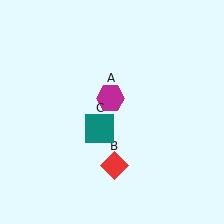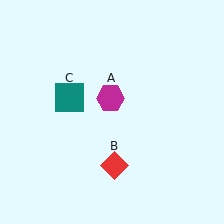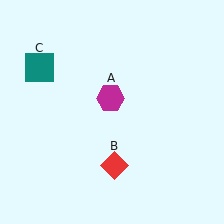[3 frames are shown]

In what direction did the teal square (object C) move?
The teal square (object C) moved up and to the left.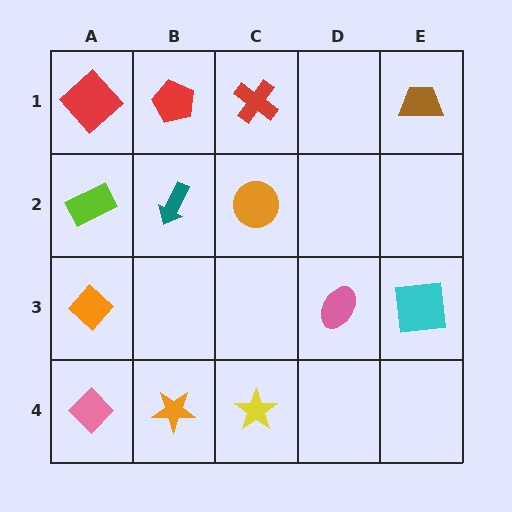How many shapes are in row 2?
3 shapes.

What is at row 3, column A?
An orange diamond.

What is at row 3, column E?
A cyan square.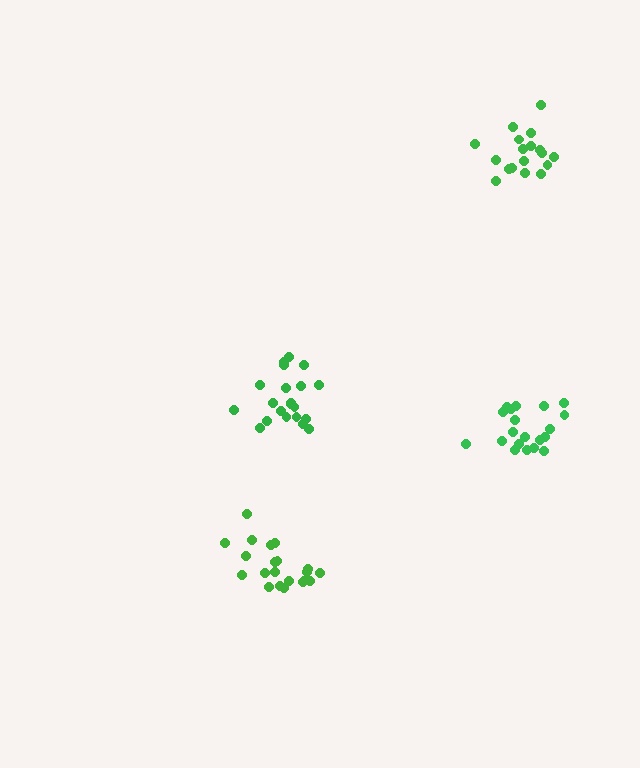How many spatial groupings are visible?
There are 4 spatial groupings.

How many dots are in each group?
Group 1: 21 dots, Group 2: 18 dots, Group 3: 20 dots, Group 4: 21 dots (80 total).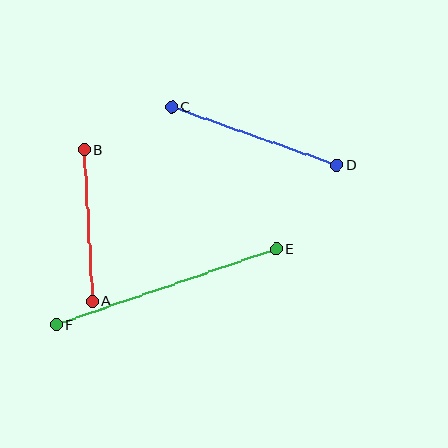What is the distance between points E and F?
The distance is approximately 232 pixels.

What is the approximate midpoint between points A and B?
The midpoint is at approximately (88, 226) pixels.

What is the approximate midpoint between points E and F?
The midpoint is at approximately (166, 287) pixels.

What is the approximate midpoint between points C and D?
The midpoint is at approximately (254, 136) pixels.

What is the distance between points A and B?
The distance is approximately 151 pixels.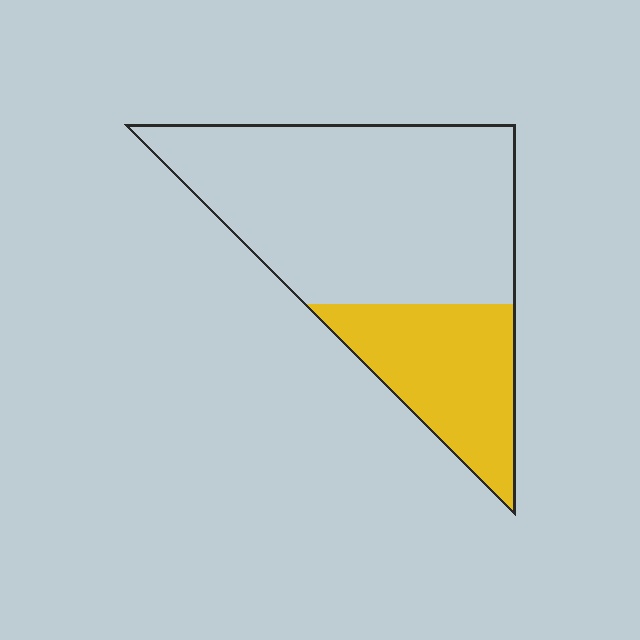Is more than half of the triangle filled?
No.